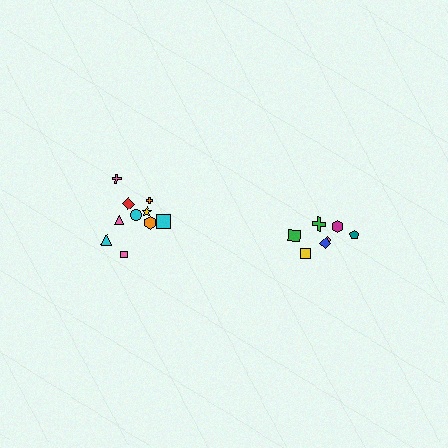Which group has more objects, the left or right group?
The left group.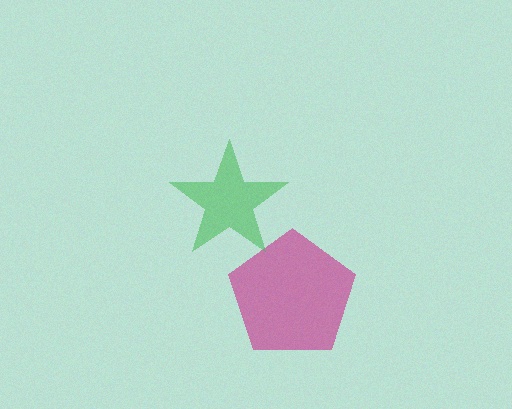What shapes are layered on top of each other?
The layered shapes are: a magenta pentagon, a green star.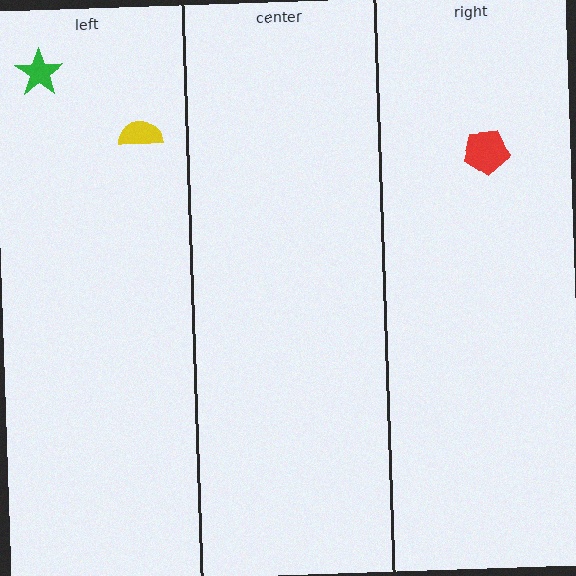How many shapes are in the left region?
2.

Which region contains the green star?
The left region.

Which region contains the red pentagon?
The right region.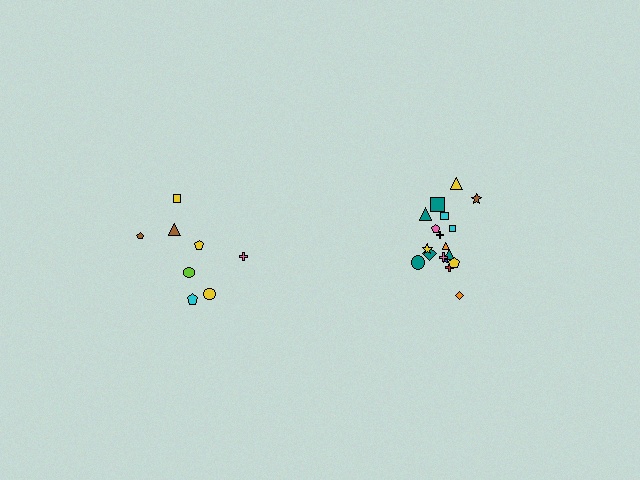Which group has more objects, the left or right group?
The right group.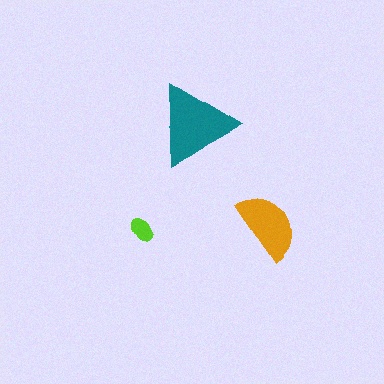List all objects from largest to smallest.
The teal triangle, the orange semicircle, the lime ellipse.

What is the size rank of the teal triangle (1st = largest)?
1st.